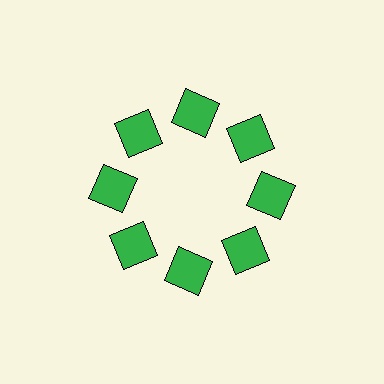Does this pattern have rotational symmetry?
Yes, this pattern has 8-fold rotational symmetry. It looks the same after rotating 45 degrees around the center.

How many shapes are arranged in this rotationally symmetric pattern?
There are 8 shapes, arranged in 8 groups of 1.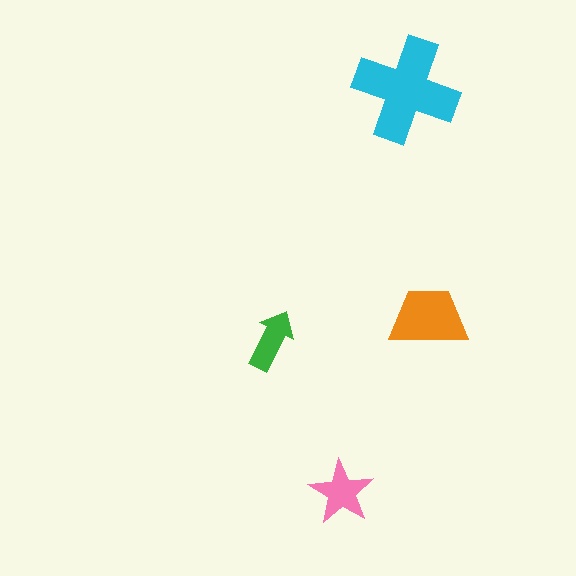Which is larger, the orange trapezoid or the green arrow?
The orange trapezoid.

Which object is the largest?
The cyan cross.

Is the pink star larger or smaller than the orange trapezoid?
Smaller.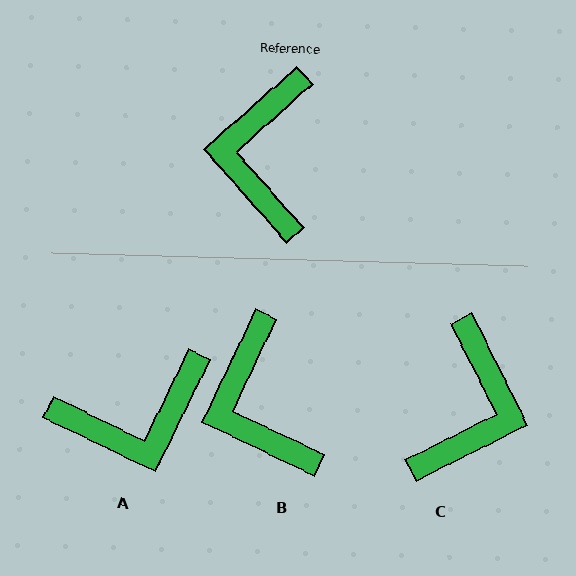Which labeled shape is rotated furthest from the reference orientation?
C, about 165 degrees away.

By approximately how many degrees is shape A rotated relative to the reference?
Approximately 113 degrees counter-clockwise.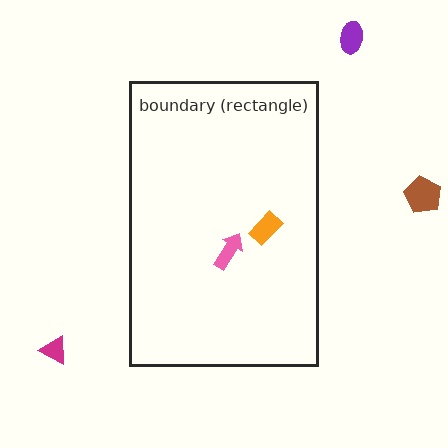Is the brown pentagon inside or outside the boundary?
Outside.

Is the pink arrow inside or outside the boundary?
Inside.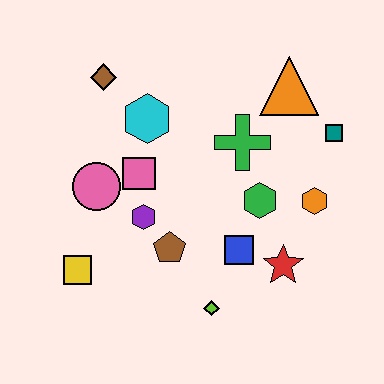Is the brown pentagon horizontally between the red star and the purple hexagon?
Yes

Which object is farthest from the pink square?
The teal square is farthest from the pink square.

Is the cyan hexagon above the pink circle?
Yes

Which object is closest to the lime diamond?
The blue square is closest to the lime diamond.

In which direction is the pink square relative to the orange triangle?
The pink square is to the left of the orange triangle.